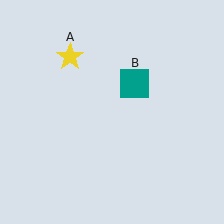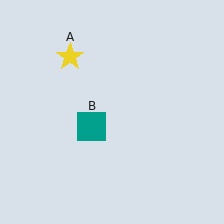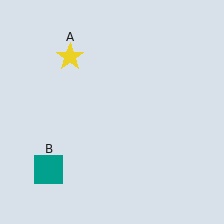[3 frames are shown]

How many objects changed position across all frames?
1 object changed position: teal square (object B).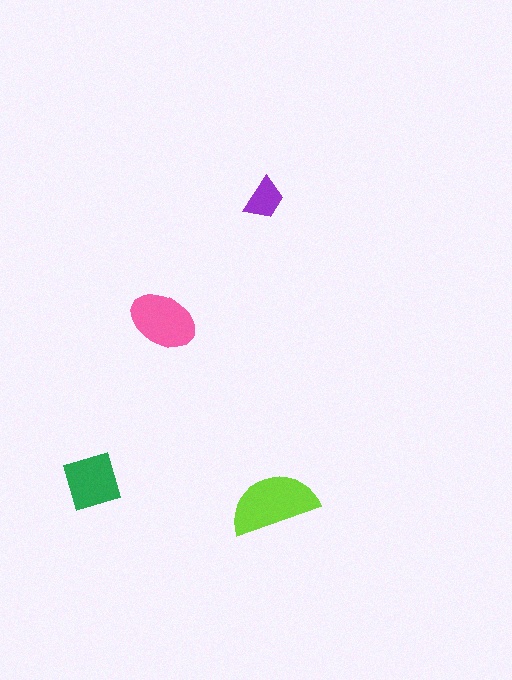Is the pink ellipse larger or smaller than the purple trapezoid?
Larger.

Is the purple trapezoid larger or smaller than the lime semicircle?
Smaller.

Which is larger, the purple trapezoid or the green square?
The green square.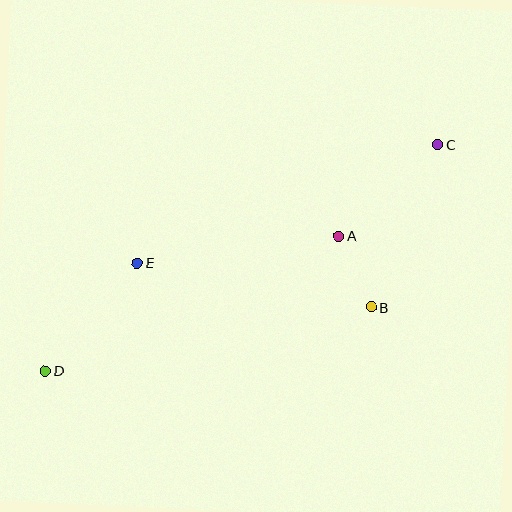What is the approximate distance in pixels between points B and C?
The distance between B and C is approximately 176 pixels.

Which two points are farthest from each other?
Points C and D are farthest from each other.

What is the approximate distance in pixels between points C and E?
The distance between C and E is approximately 323 pixels.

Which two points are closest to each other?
Points A and B are closest to each other.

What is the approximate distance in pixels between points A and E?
The distance between A and E is approximately 203 pixels.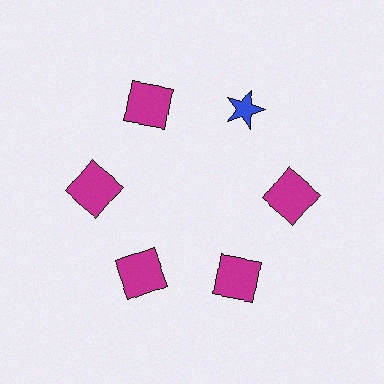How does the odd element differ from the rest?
It differs in both color (blue instead of magenta) and shape (star instead of square).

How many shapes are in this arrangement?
There are 6 shapes arranged in a ring pattern.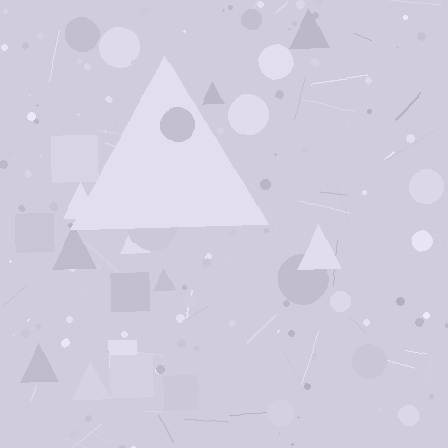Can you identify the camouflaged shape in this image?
The camouflaged shape is a triangle.